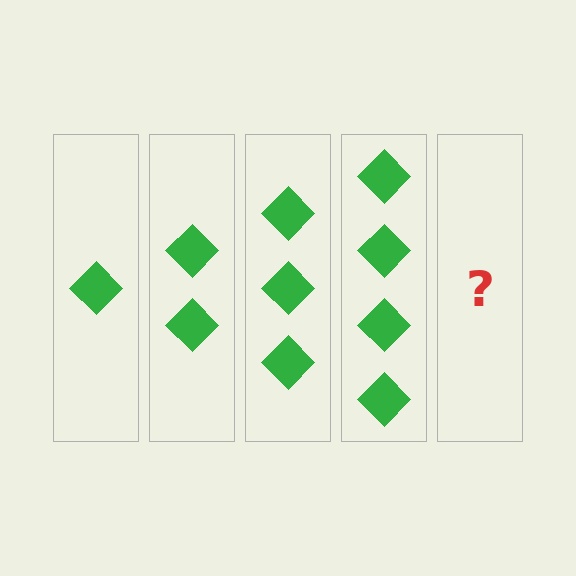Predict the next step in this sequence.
The next step is 5 diamonds.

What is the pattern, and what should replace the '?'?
The pattern is that each step adds one more diamond. The '?' should be 5 diamonds.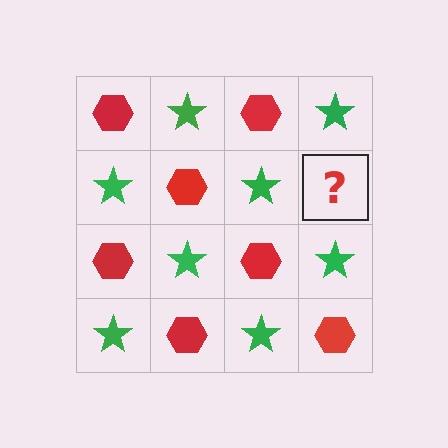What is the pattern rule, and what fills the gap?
The rule is that it alternates red hexagon and green star in a checkerboard pattern. The gap should be filled with a red hexagon.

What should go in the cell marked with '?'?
The missing cell should contain a red hexagon.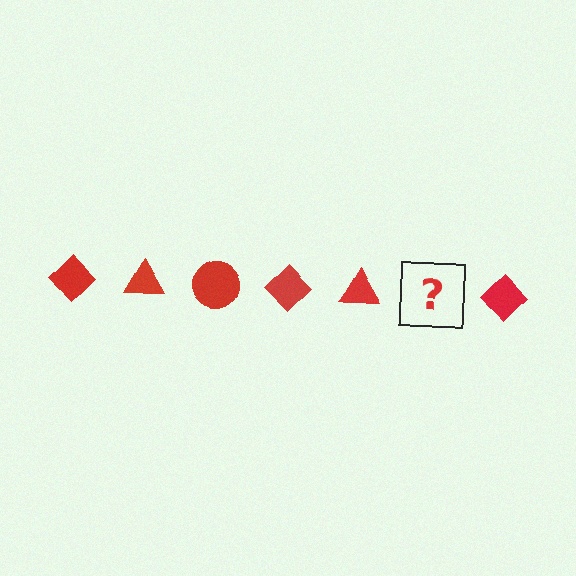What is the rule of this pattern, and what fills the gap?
The rule is that the pattern cycles through diamond, triangle, circle shapes in red. The gap should be filled with a red circle.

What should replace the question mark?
The question mark should be replaced with a red circle.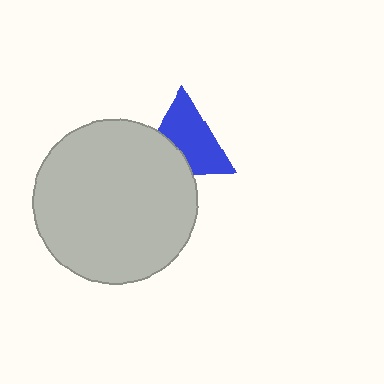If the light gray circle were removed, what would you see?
You would see the complete blue triangle.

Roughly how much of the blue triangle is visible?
Most of it is visible (roughly 66%).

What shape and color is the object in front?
The object in front is a light gray circle.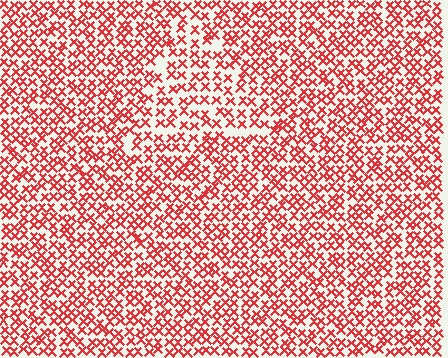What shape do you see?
I see a triangle.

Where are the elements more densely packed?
The elements are more densely packed outside the triangle boundary.